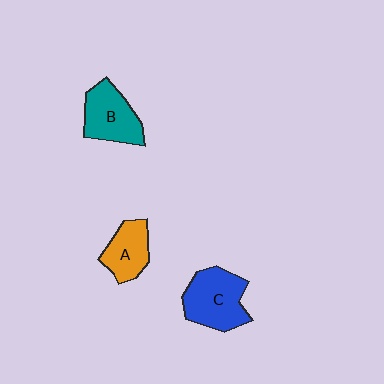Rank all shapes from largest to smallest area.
From largest to smallest: C (blue), B (teal), A (orange).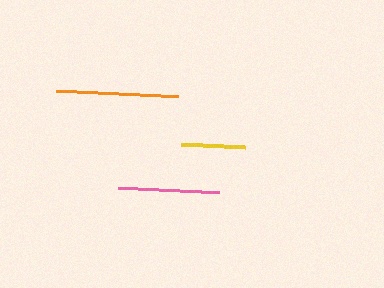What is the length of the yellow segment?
The yellow segment is approximately 64 pixels long.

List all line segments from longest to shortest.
From longest to shortest: orange, pink, yellow.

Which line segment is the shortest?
The yellow line is the shortest at approximately 64 pixels.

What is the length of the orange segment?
The orange segment is approximately 122 pixels long.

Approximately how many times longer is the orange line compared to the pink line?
The orange line is approximately 1.2 times the length of the pink line.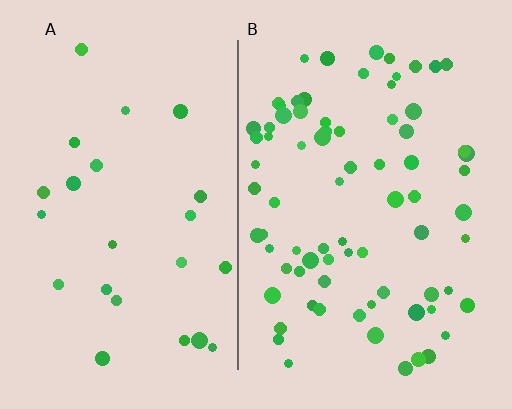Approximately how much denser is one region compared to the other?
Approximately 3.1× — region B over region A.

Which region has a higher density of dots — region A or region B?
B (the right).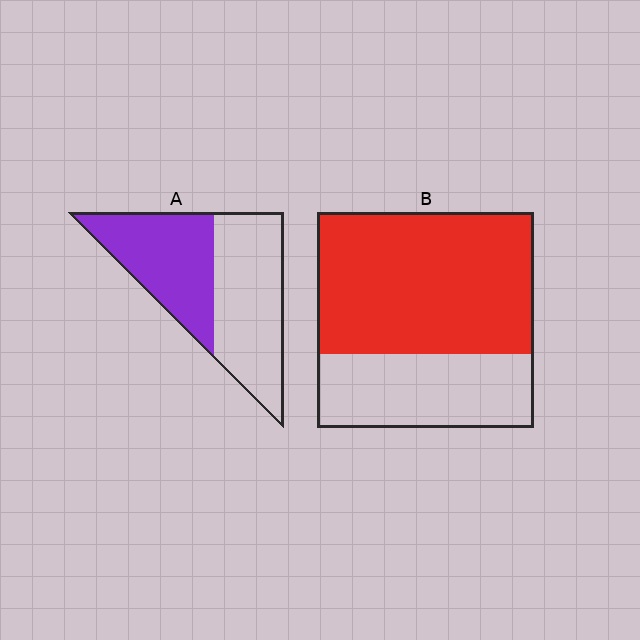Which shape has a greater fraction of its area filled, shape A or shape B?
Shape B.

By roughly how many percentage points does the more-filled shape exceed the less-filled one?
By roughly 20 percentage points (B over A).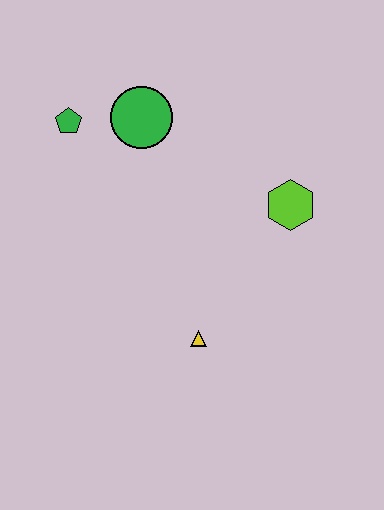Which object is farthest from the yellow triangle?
The green pentagon is farthest from the yellow triangle.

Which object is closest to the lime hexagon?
The yellow triangle is closest to the lime hexagon.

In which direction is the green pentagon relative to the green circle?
The green pentagon is to the left of the green circle.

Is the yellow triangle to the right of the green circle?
Yes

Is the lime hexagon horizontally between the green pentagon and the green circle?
No